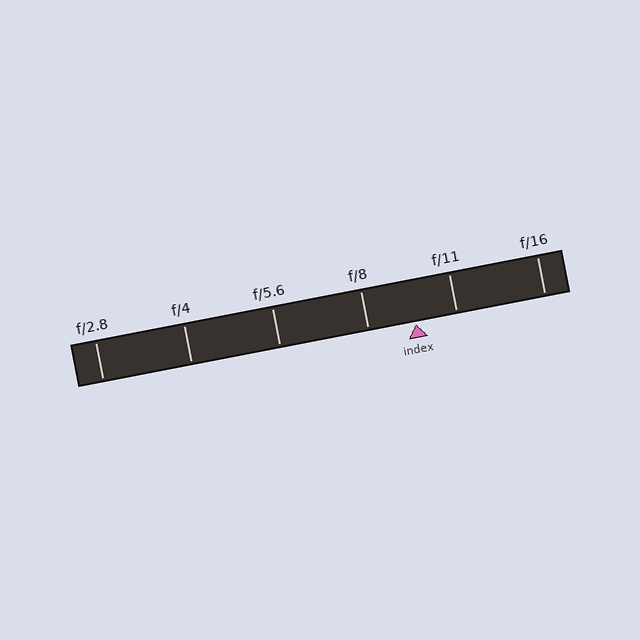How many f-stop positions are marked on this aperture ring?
There are 6 f-stop positions marked.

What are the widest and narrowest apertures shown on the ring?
The widest aperture shown is f/2.8 and the narrowest is f/16.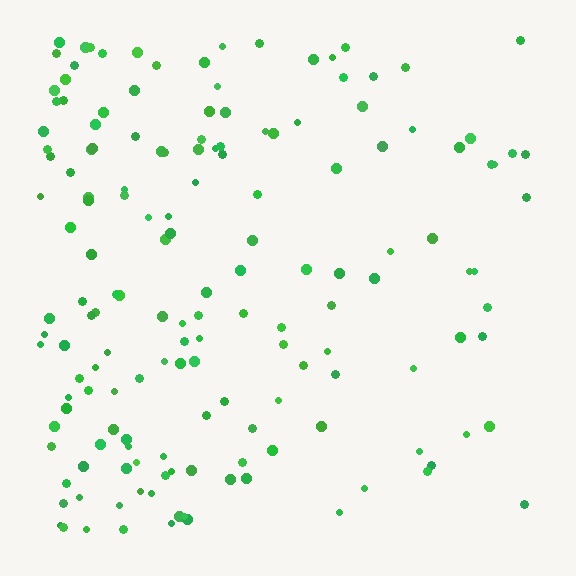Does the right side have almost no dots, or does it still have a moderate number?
Still a moderate number, just noticeably fewer than the left.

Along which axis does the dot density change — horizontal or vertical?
Horizontal.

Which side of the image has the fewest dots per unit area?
The right.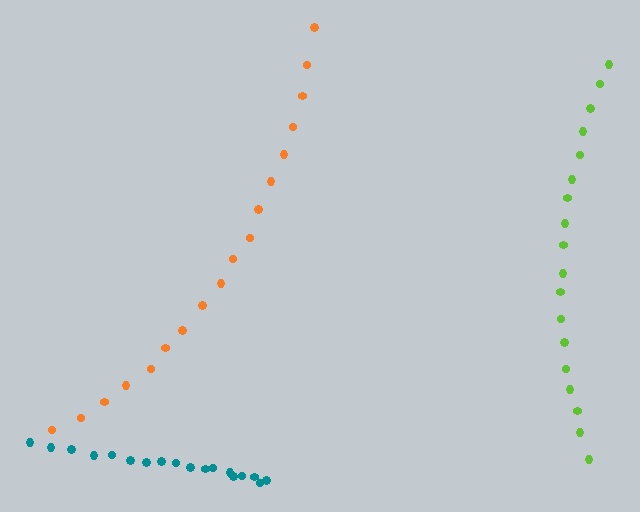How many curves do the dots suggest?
There are 3 distinct paths.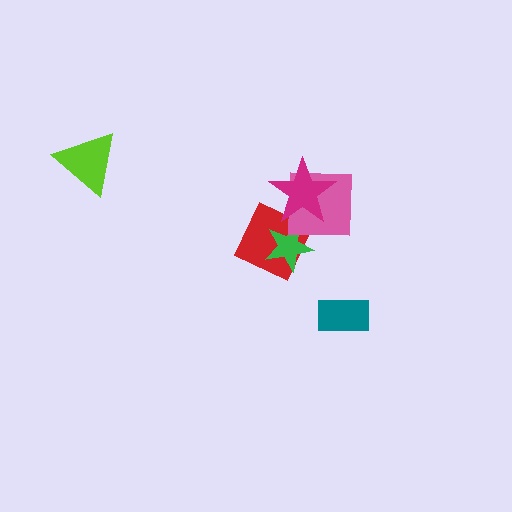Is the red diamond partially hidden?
Yes, it is partially covered by another shape.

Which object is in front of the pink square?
The magenta star is in front of the pink square.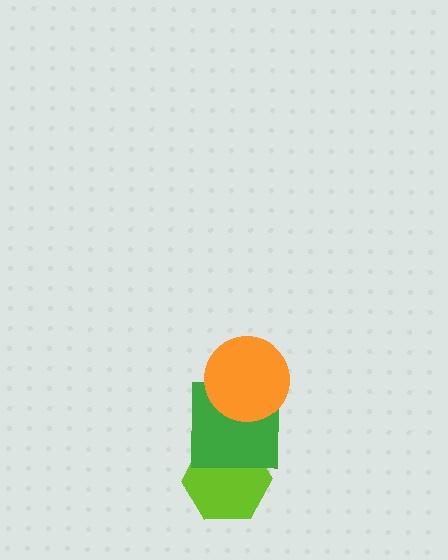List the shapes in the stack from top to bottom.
From top to bottom: the orange circle, the green square, the lime hexagon.